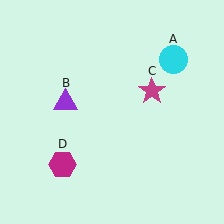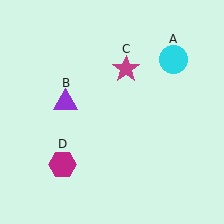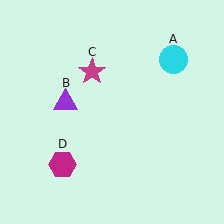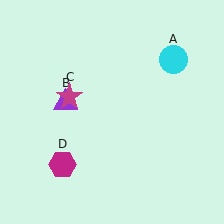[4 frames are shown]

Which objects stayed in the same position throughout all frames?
Cyan circle (object A) and purple triangle (object B) and magenta hexagon (object D) remained stationary.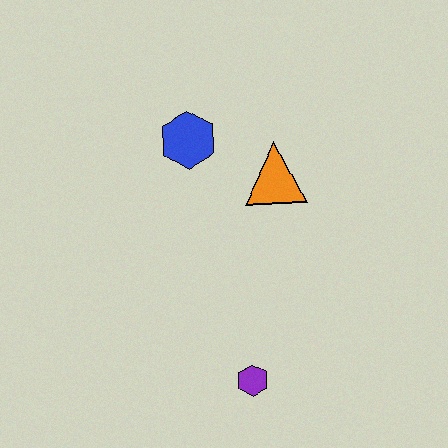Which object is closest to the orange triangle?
The blue hexagon is closest to the orange triangle.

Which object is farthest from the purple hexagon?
The blue hexagon is farthest from the purple hexagon.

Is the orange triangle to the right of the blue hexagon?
Yes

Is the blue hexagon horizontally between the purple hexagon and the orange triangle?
No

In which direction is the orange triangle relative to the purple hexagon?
The orange triangle is above the purple hexagon.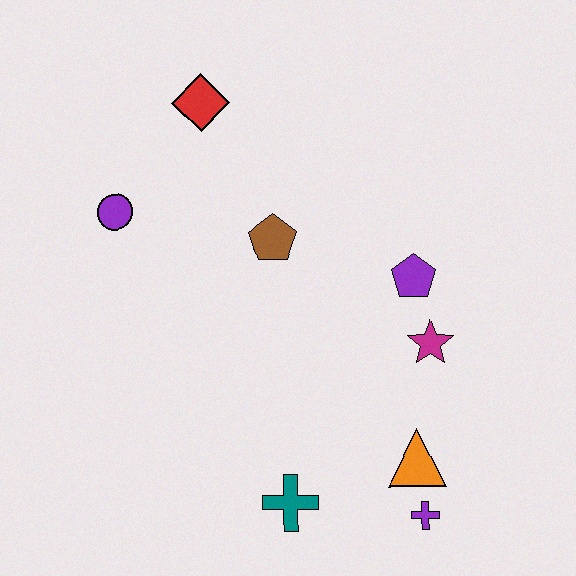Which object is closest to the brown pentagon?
The purple pentagon is closest to the brown pentagon.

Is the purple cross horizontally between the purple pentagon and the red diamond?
No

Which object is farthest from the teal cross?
The red diamond is farthest from the teal cross.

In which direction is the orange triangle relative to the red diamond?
The orange triangle is below the red diamond.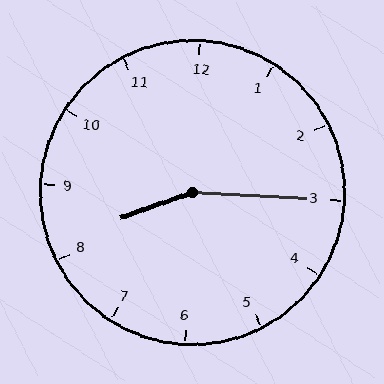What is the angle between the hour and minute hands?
Approximately 158 degrees.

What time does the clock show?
8:15.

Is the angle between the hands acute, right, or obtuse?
It is obtuse.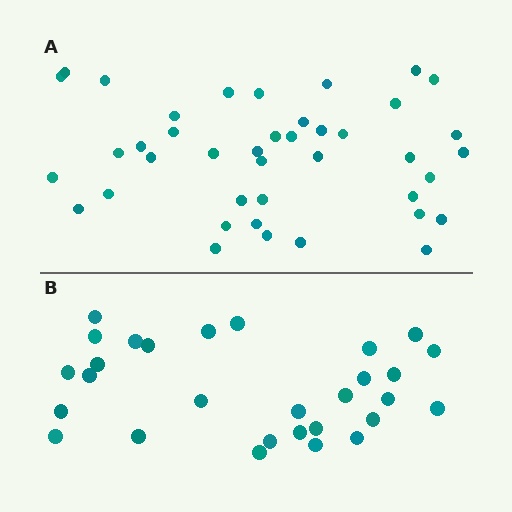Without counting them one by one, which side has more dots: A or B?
Region A (the top region) has more dots.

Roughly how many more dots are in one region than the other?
Region A has roughly 12 or so more dots than region B.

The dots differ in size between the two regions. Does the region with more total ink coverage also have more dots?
No. Region B has more total ink coverage because its dots are larger, but region A actually contains more individual dots. Total area can be misleading — the number of items is what matters here.